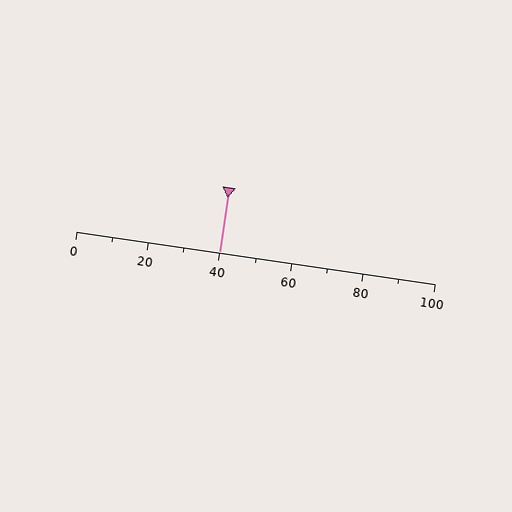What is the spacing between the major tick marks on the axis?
The major ticks are spaced 20 apart.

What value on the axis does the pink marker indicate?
The marker indicates approximately 40.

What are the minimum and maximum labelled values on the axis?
The axis runs from 0 to 100.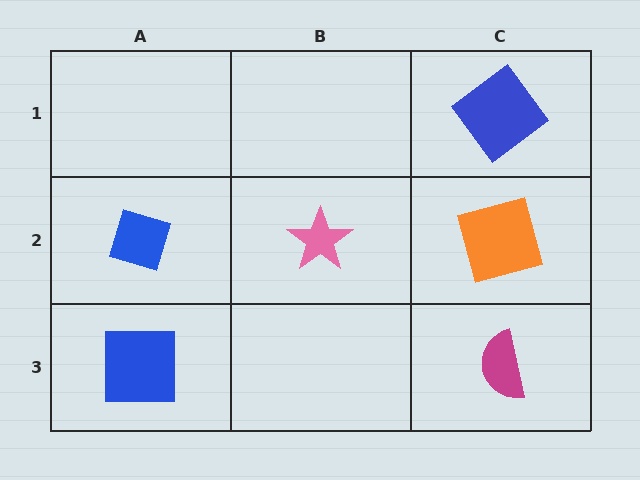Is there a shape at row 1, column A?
No, that cell is empty.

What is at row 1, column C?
A blue diamond.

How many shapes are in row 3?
2 shapes.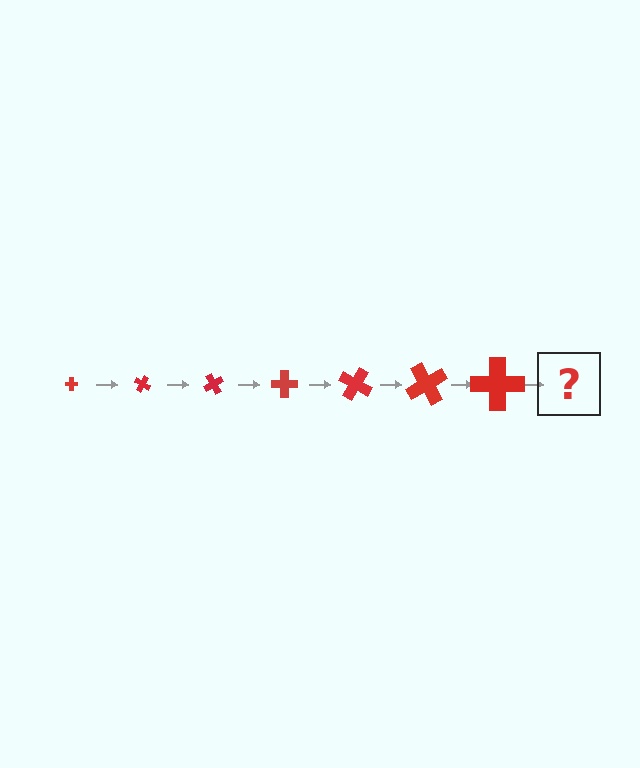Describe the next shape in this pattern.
It should be a cross, larger than the previous one and rotated 210 degrees from the start.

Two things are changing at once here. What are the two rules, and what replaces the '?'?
The two rules are that the cross grows larger each step and it rotates 30 degrees each step. The '?' should be a cross, larger than the previous one and rotated 210 degrees from the start.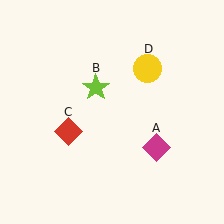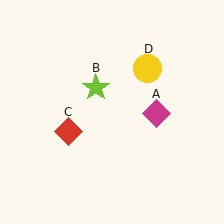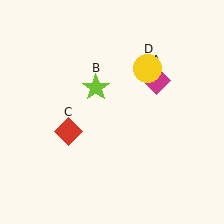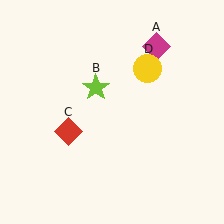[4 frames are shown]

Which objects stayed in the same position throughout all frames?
Lime star (object B) and red diamond (object C) and yellow circle (object D) remained stationary.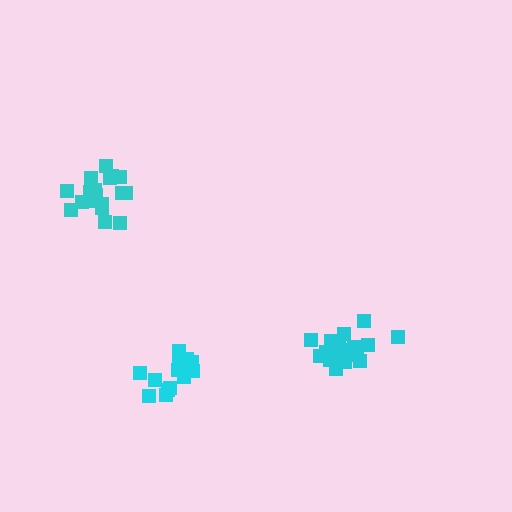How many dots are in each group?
Group 1: 19 dots, Group 2: 15 dots, Group 3: 18 dots (52 total).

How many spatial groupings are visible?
There are 3 spatial groupings.